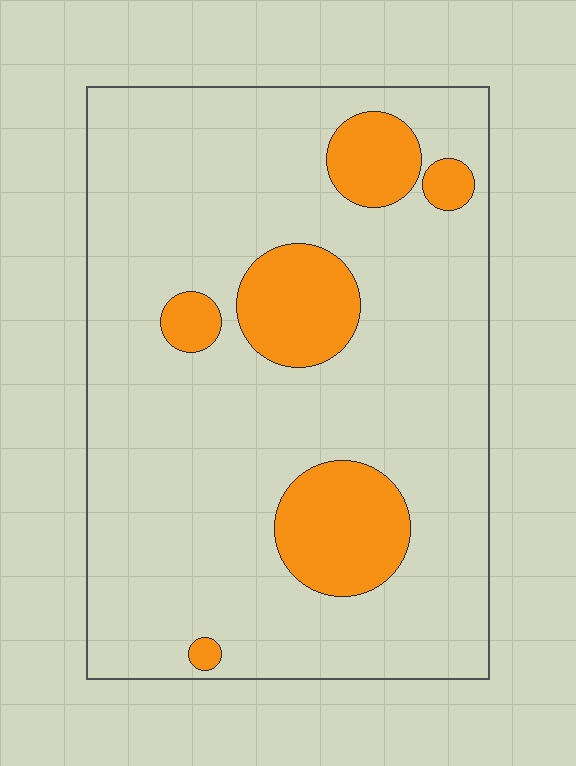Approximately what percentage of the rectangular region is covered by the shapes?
Approximately 15%.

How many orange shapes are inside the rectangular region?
6.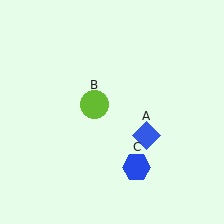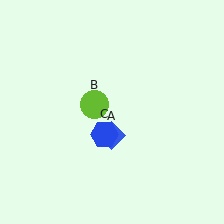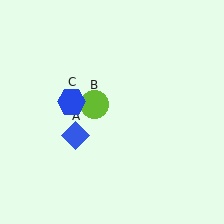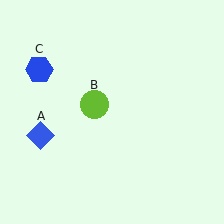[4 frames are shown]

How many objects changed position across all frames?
2 objects changed position: blue diamond (object A), blue hexagon (object C).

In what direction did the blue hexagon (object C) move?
The blue hexagon (object C) moved up and to the left.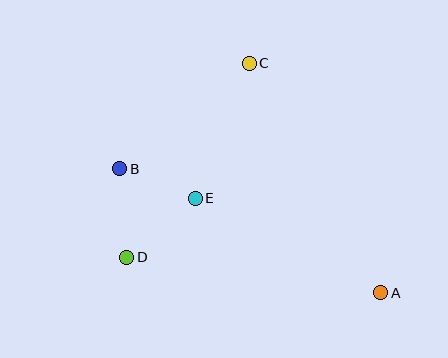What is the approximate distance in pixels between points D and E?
The distance between D and E is approximately 90 pixels.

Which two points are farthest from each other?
Points A and B are farthest from each other.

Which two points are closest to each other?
Points B and E are closest to each other.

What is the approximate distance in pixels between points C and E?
The distance between C and E is approximately 146 pixels.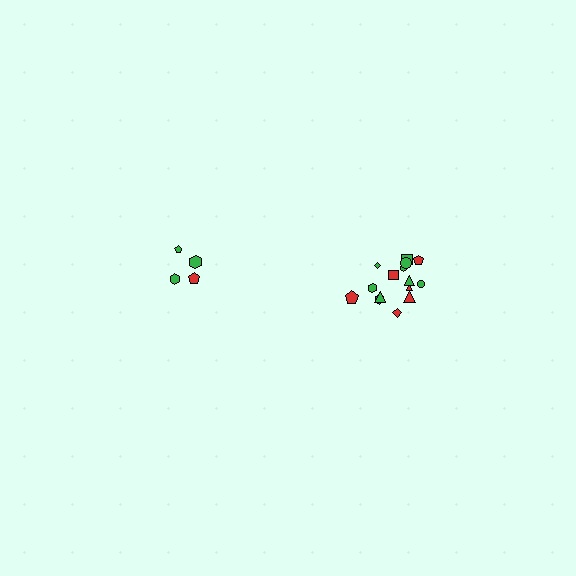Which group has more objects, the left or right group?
The right group.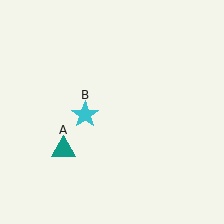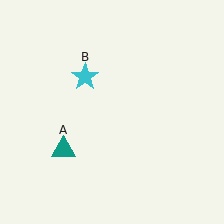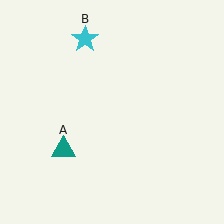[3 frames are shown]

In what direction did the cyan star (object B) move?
The cyan star (object B) moved up.